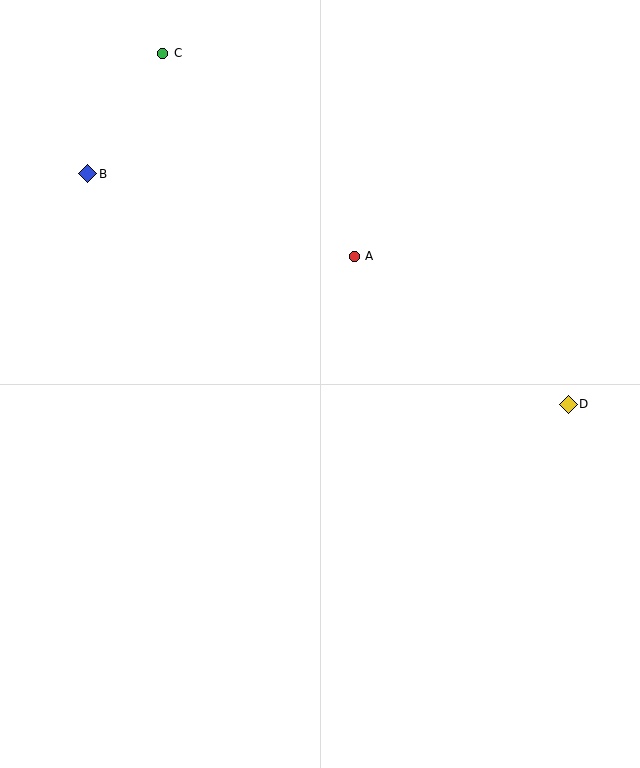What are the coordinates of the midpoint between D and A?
The midpoint between D and A is at (461, 330).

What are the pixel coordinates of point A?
Point A is at (354, 256).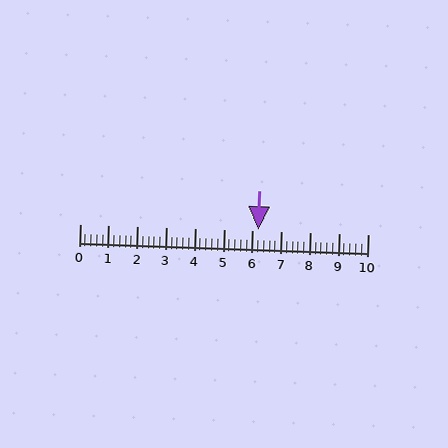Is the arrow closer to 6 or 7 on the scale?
The arrow is closer to 6.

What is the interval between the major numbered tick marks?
The major tick marks are spaced 1 units apart.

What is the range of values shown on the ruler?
The ruler shows values from 0 to 10.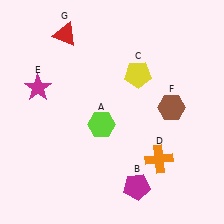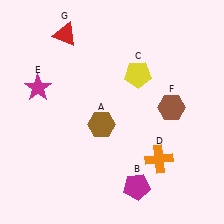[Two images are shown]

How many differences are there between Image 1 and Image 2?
There is 1 difference between the two images.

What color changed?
The hexagon (A) changed from lime in Image 1 to brown in Image 2.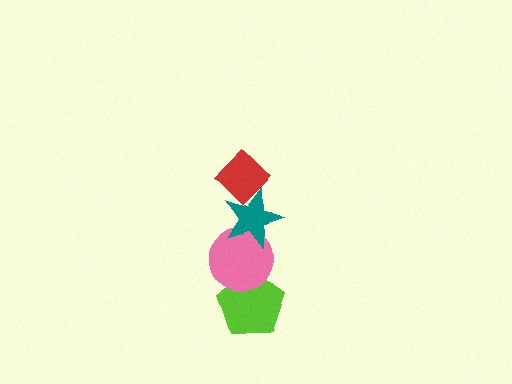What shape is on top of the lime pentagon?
The pink circle is on top of the lime pentagon.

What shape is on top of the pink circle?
The teal star is on top of the pink circle.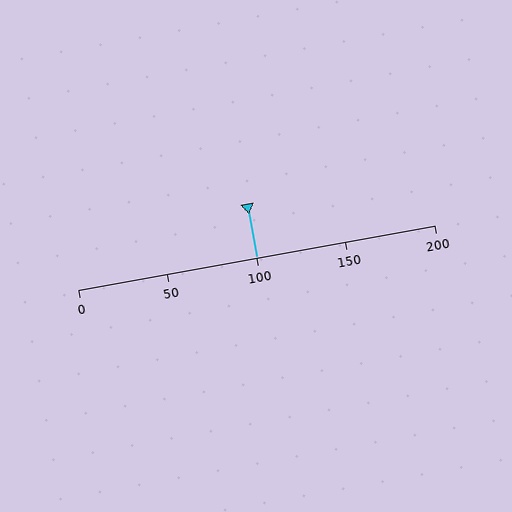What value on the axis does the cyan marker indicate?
The marker indicates approximately 100.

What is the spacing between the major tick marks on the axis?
The major ticks are spaced 50 apart.